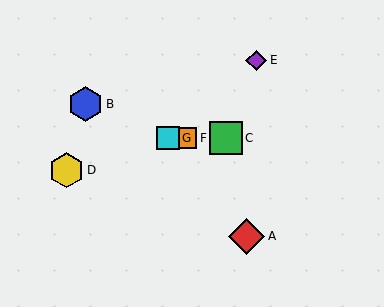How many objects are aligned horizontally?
3 objects (C, F, G) are aligned horizontally.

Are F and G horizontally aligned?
Yes, both are at y≈138.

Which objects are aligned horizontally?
Objects C, F, G are aligned horizontally.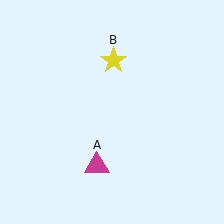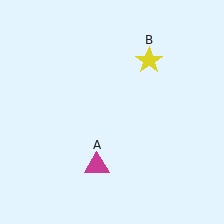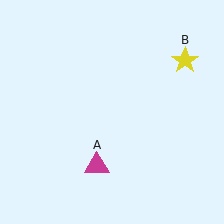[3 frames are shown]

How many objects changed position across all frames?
1 object changed position: yellow star (object B).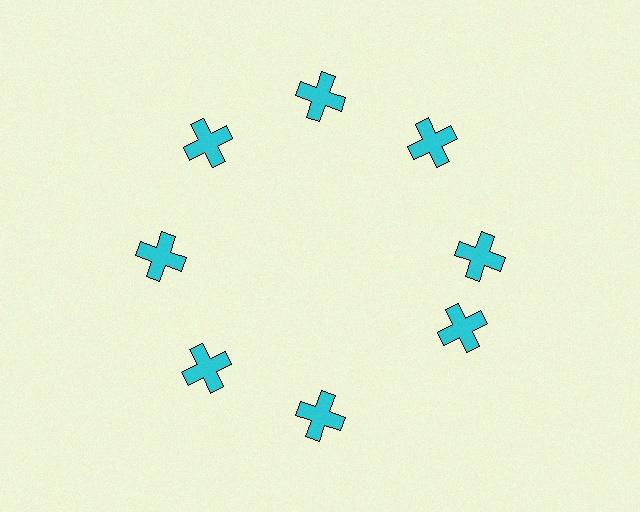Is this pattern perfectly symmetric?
No. The 8 cyan crosses are arranged in a ring, but one element near the 4 o'clock position is rotated out of alignment along the ring, breaking the 8-fold rotational symmetry.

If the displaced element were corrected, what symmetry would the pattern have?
It would have 8-fold rotational symmetry — the pattern would map onto itself every 45 degrees.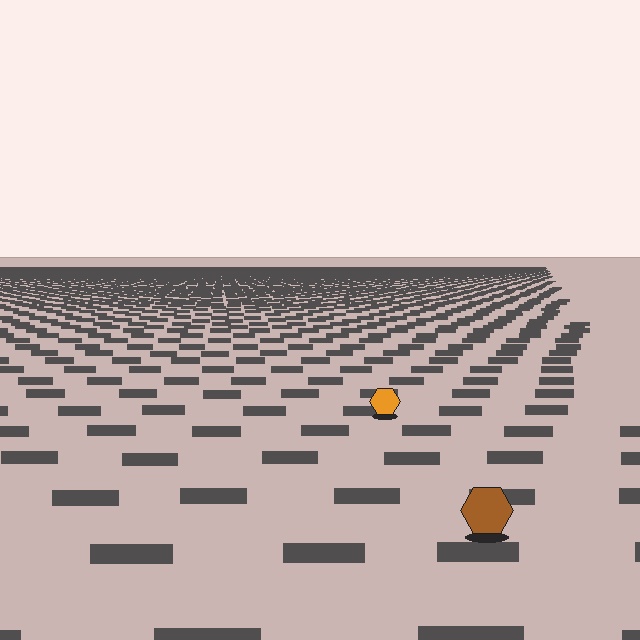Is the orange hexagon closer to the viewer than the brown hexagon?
No. The brown hexagon is closer — you can tell from the texture gradient: the ground texture is coarser near it.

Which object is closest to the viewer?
The brown hexagon is closest. The texture marks near it are larger and more spread out.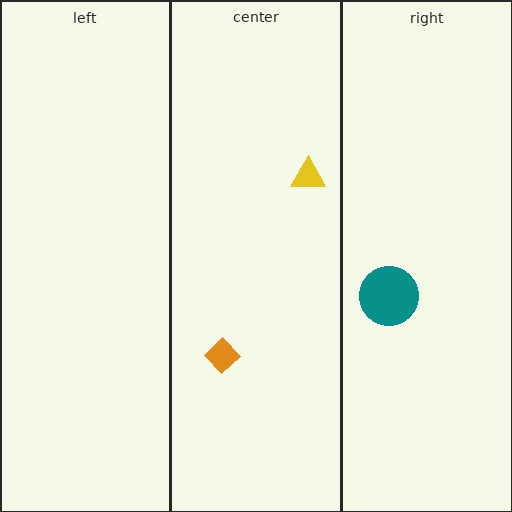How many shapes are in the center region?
2.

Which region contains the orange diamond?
The center region.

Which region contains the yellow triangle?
The center region.